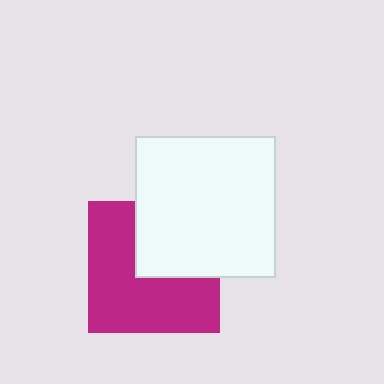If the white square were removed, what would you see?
You would see the complete magenta square.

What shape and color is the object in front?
The object in front is a white square.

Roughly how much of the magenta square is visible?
About half of it is visible (roughly 63%).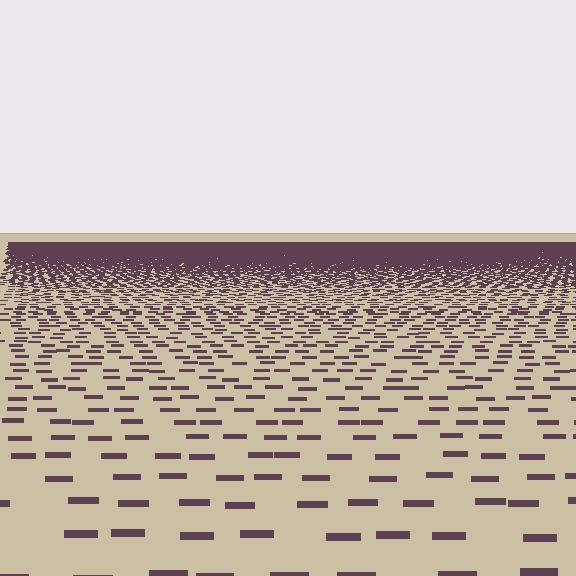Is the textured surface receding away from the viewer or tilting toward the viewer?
The surface is receding away from the viewer. Texture elements get smaller and denser toward the top.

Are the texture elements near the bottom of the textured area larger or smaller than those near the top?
Larger. Near the bottom, elements are closer to the viewer and appear at a bigger on-screen size.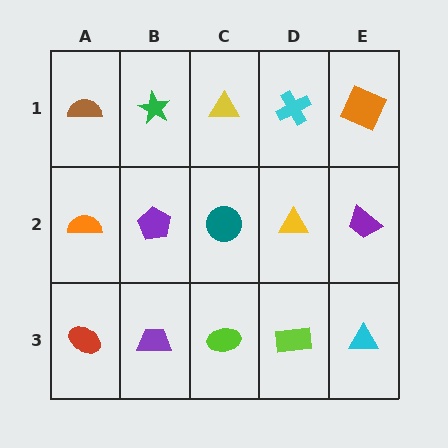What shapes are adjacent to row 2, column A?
A brown semicircle (row 1, column A), a red ellipse (row 3, column A), a purple pentagon (row 2, column B).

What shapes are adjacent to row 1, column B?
A purple pentagon (row 2, column B), a brown semicircle (row 1, column A), a yellow triangle (row 1, column C).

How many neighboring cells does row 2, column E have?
3.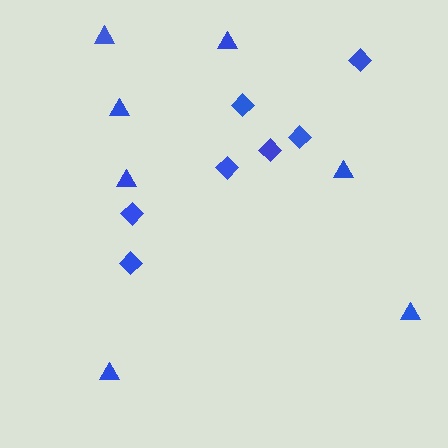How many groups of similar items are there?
There are 2 groups: one group of diamonds (7) and one group of triangles (7).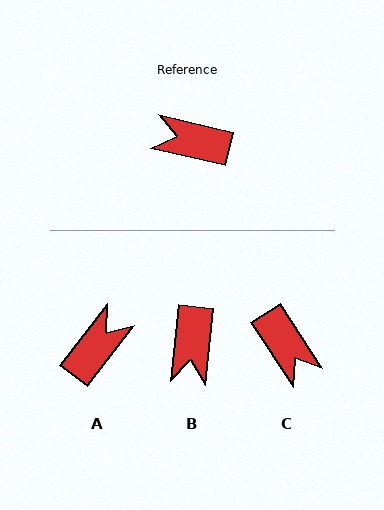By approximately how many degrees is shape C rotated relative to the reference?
Approximately 136 degrees counter-clockwise.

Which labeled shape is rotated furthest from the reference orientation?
C, about 136 degrees away.